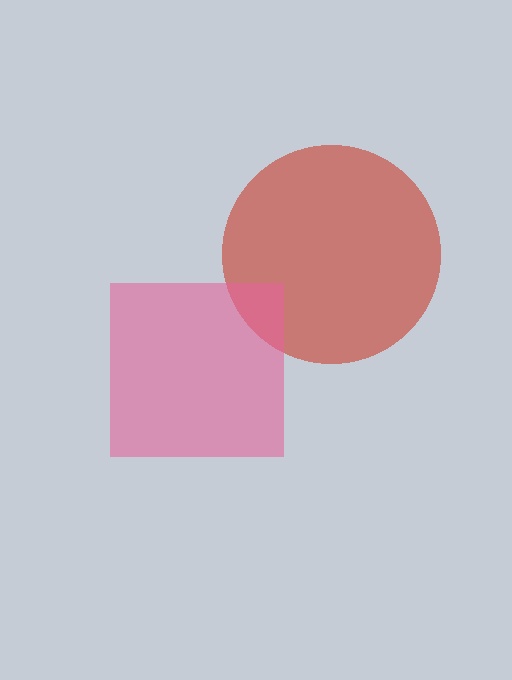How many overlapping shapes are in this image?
There are 2 overlapping shapes in the image.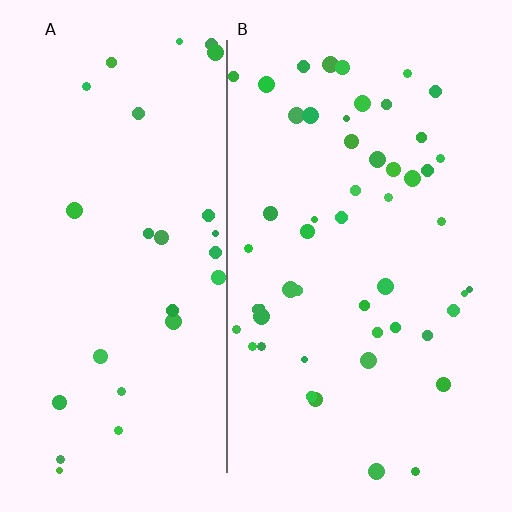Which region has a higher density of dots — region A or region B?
B (the right).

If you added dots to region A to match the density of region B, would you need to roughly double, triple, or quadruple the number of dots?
Approximately double.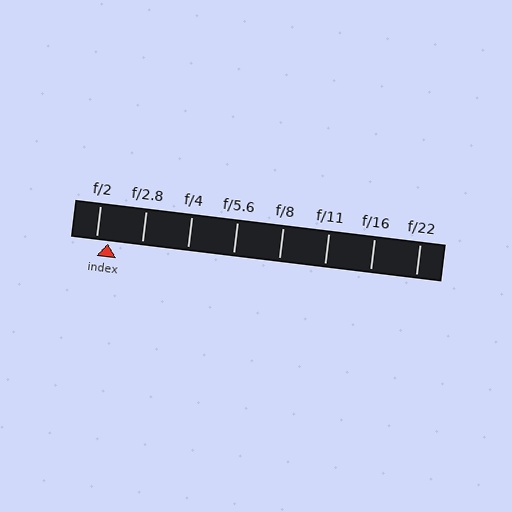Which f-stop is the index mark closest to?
The index mark is closest to f/2.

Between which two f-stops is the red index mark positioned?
The index mark is between f/2 and f/2.8.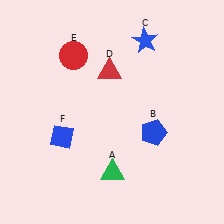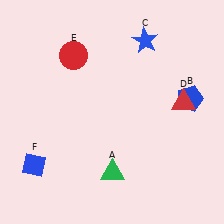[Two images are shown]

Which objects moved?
The objects that moved are: the blue pentagon (B), the red triangle (D), the blue diamond (F).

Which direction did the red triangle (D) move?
The red triangle (D) moved right.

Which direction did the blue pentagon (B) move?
The blue pentagon (B) moved right.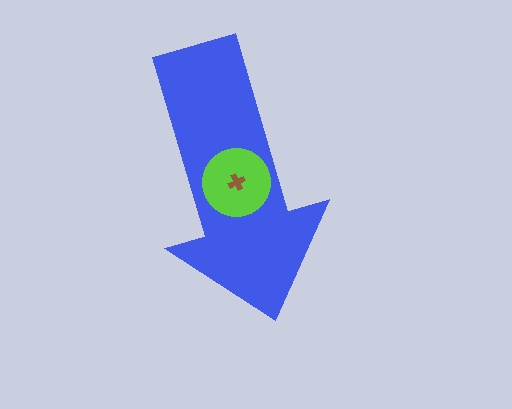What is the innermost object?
The brown cross.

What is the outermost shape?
The blue arrow.